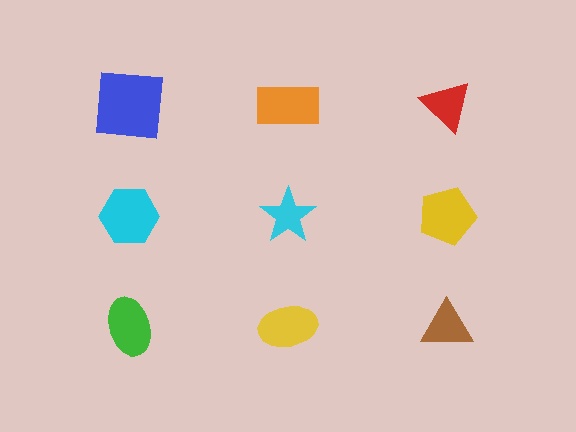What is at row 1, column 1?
A blue square.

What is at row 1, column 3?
A red triangle.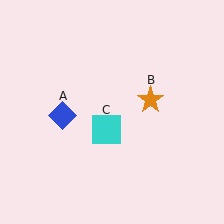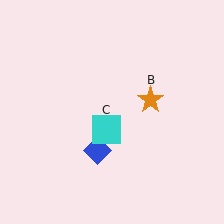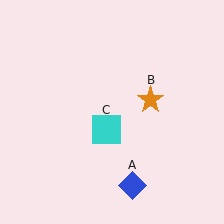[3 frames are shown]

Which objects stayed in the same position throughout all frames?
Orange star (object B) and cyan square (object C) remained stationary.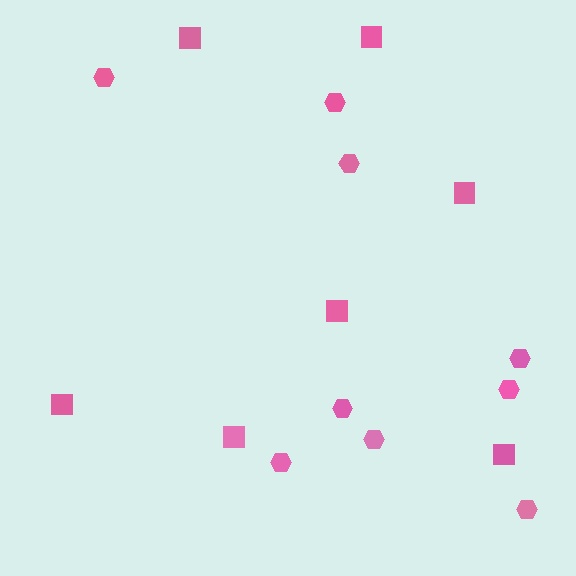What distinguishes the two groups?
There are 2 groups: one group of squares (7) and one group of hexagons (9).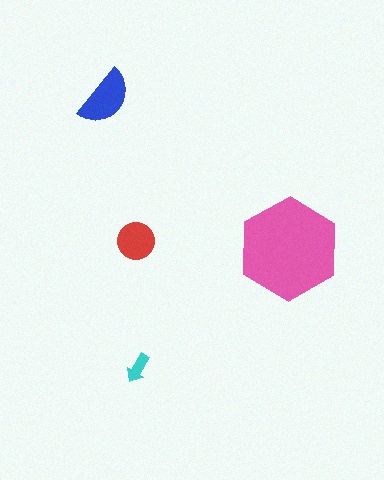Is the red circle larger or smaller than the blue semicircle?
Smaller.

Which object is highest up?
The blue semicircle is topmost.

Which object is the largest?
The pink hexagon.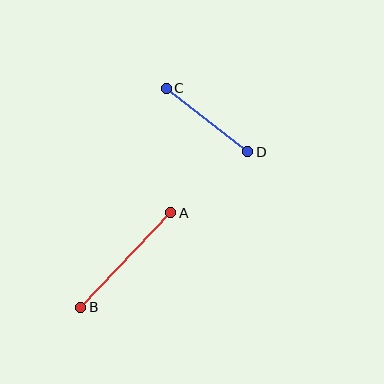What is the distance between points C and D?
The distance is approximately 103 pixels.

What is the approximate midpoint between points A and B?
The midpoint is at approximately (126, 260) pixels.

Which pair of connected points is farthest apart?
Points A and B are farthest apart.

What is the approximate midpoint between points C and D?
The midpoint is at approximately (207, 120) pixels.